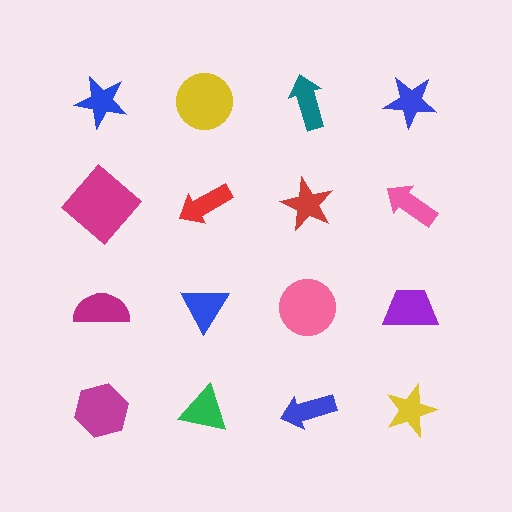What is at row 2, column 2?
A red arrow.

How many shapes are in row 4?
4 shapes.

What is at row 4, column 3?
A blue arrow.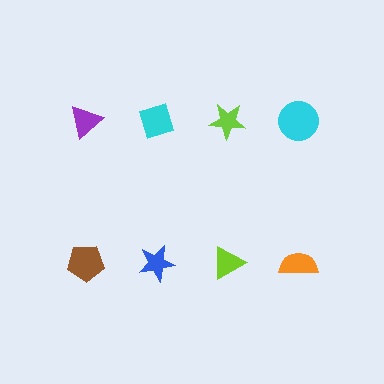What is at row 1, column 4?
A cyan circle.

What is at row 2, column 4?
An orange semicircle.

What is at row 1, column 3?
A lime star.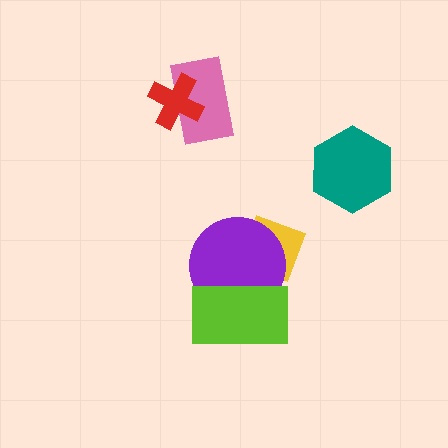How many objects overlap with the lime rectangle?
2 objects overlap with the lime rectangle.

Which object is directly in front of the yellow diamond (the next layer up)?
The purple circle is directly in front of the yellow diamond.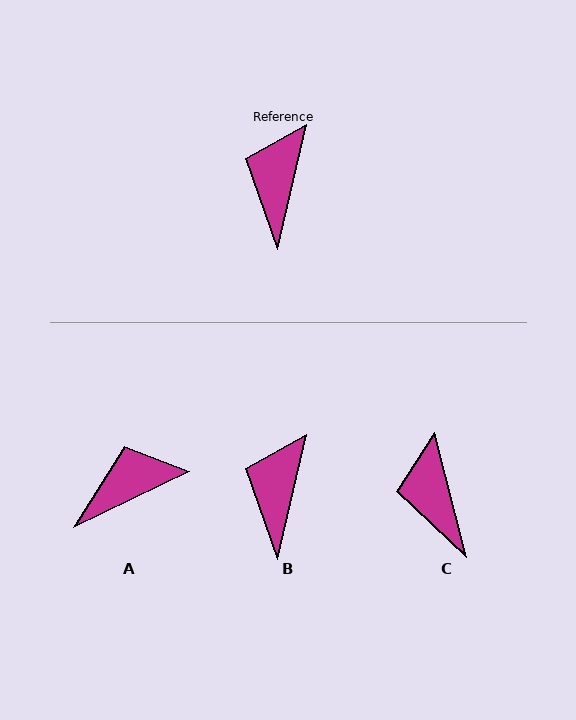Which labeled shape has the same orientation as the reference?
B.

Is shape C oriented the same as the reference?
No, it is off by about 27 degrees.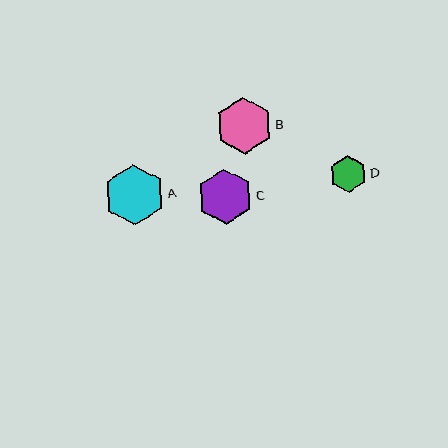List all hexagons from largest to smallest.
From largest to smallest: A, B, C, D.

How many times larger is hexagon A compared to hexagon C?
Hexagon A is approximately 1.1 times the size of hexagon C.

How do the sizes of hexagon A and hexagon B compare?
Hexagon A and hexagon B are approximately the same size.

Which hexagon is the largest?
Hexagon A is the largest with a size of approximately 61 pixels.